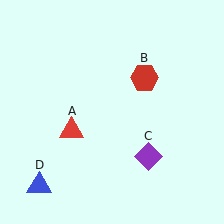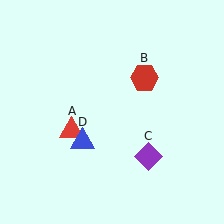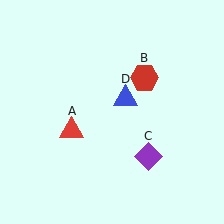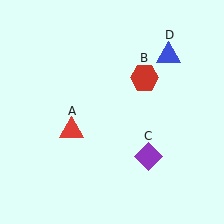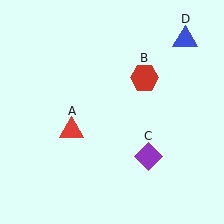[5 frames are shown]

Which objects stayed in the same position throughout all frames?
Red triangle (object A) and red hexagon (object B) and purple diamond (object C) remained stationary.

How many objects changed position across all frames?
1 object changed position: blue triangle (object D).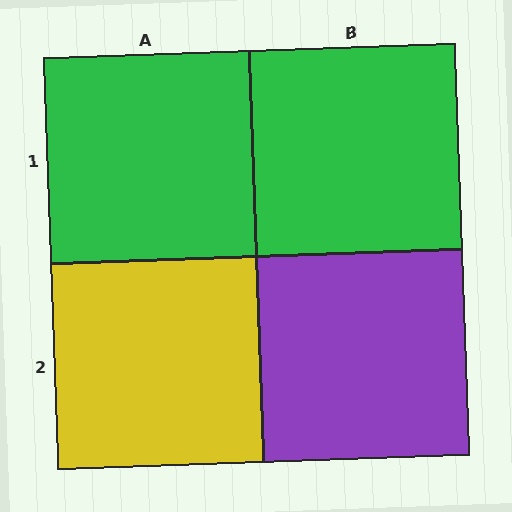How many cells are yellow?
1 cell is yellow.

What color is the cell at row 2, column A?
Yellow.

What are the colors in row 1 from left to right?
Green, green.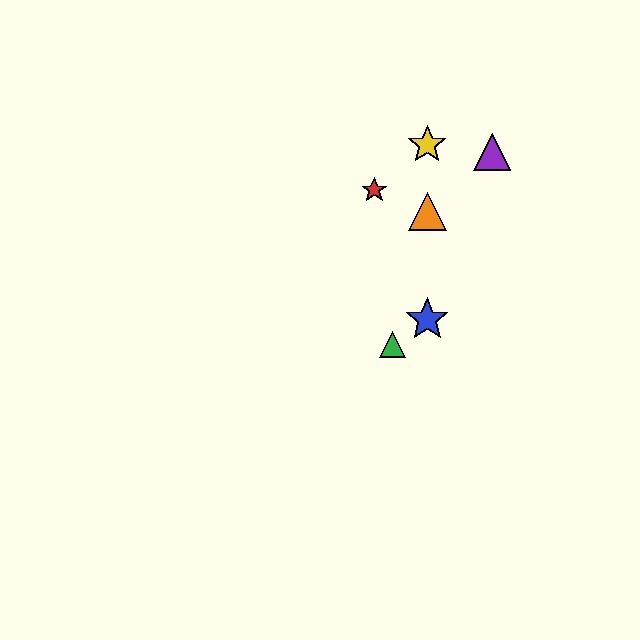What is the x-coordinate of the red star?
The red star is at x≈374.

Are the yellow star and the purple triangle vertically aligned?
No, the yellow star is at x≈427 and the purple triangle is at x≈492.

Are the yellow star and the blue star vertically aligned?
Yes, both are at x≈427.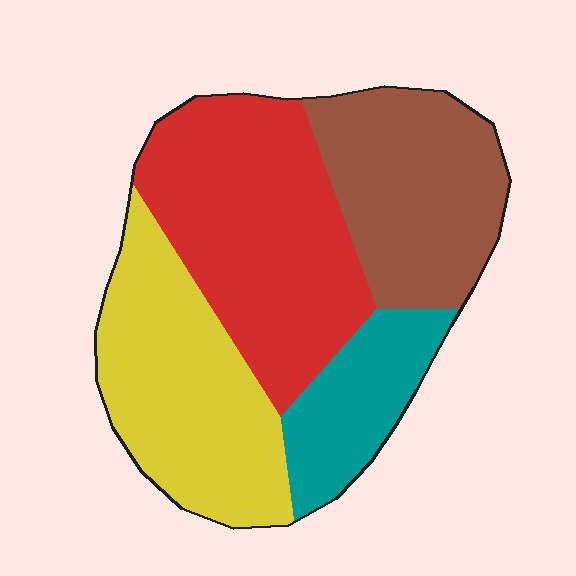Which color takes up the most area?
Red, at roughly 35%.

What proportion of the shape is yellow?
Yellow covers 28% of the shape.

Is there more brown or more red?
Red.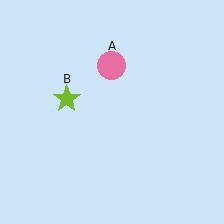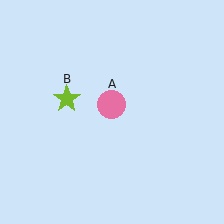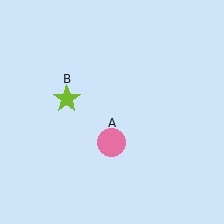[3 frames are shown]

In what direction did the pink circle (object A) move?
The pink circle (object A) moved down.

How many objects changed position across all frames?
1 object changed position: pink circle (object A).